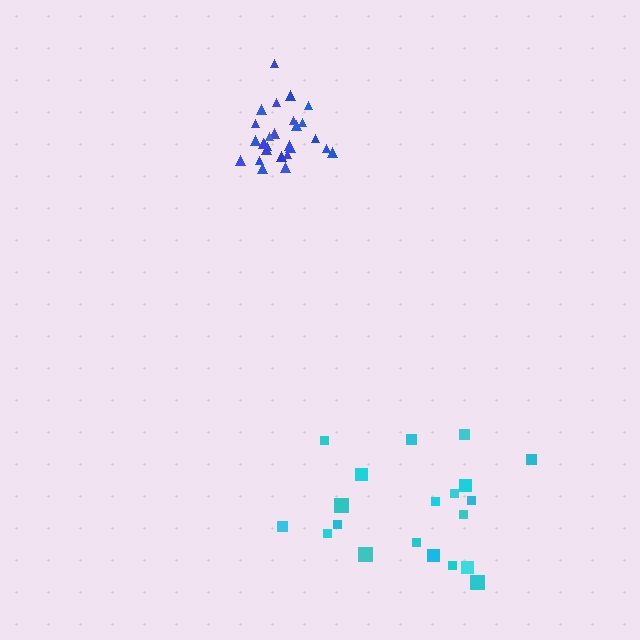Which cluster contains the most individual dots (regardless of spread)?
Blue (27).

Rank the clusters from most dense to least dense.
blue, cyan.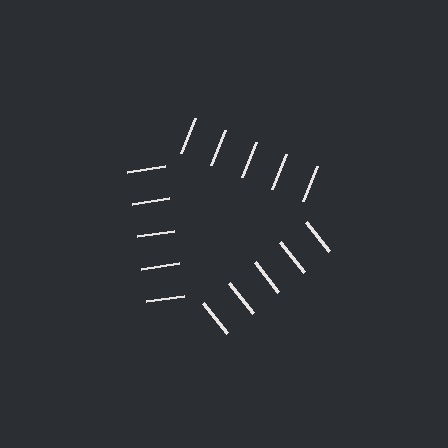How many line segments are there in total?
15 — 5 along each of the 3 edges.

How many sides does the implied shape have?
3 sides — the line-ends trace a triangle.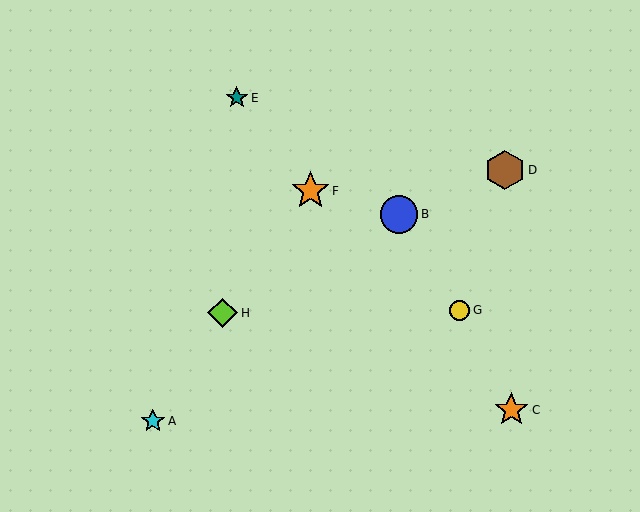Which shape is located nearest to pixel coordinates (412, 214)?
The blue circle (labeled B) at (399, 214) is nearest to that location.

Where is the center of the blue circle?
The center of the blue circle is at (399, 214).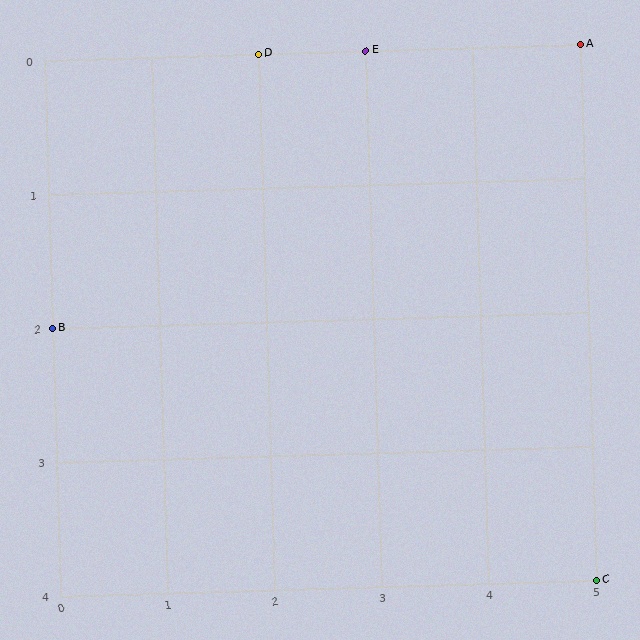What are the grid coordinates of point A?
Point A is at grid coordinates (5, 0).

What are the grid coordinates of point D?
Point D is at grid coordinates (2, 0).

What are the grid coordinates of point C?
Point C is at grid coordinates (5, 4).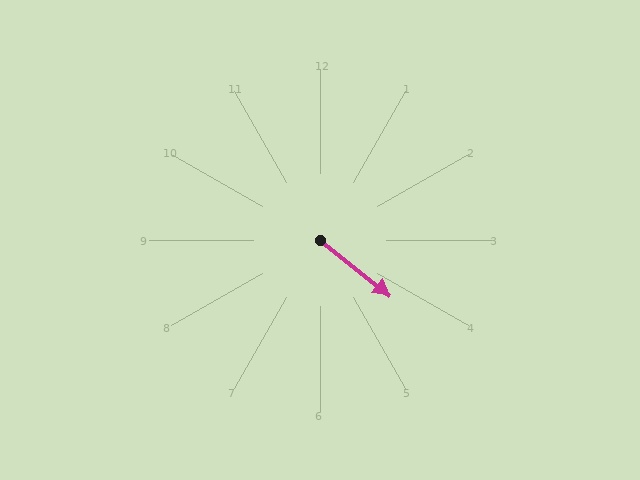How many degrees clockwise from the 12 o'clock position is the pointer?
Approximately 128 degrees.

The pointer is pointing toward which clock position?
Roughly 4 o'clock.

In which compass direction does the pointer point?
Southeast.